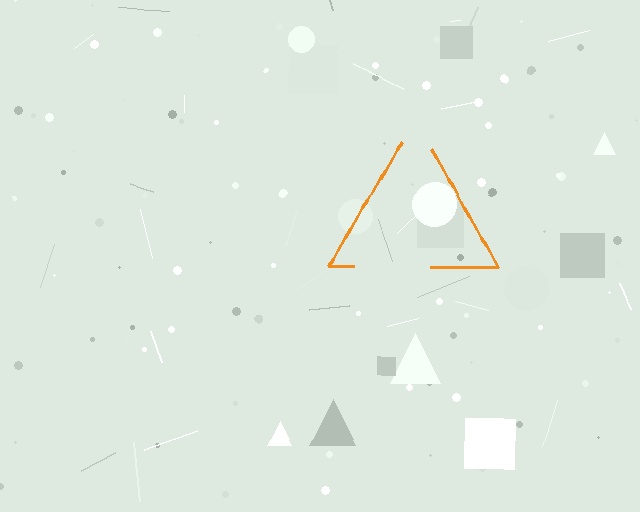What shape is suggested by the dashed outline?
The dashed outline suggests a triangle.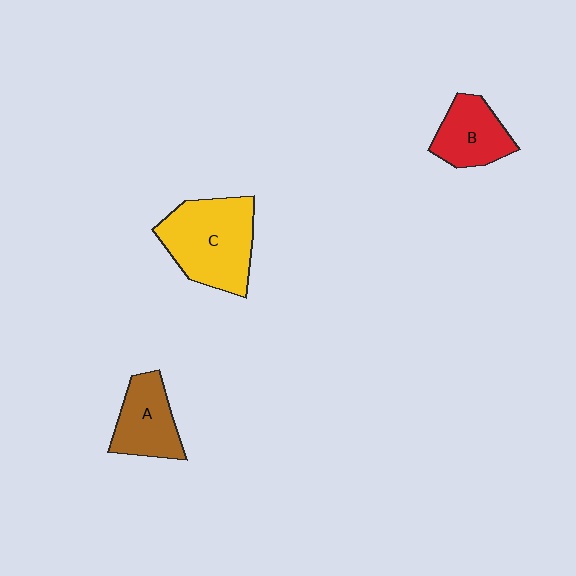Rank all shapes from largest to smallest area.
From largest to smallest: C (yellow), A (brown), B (red).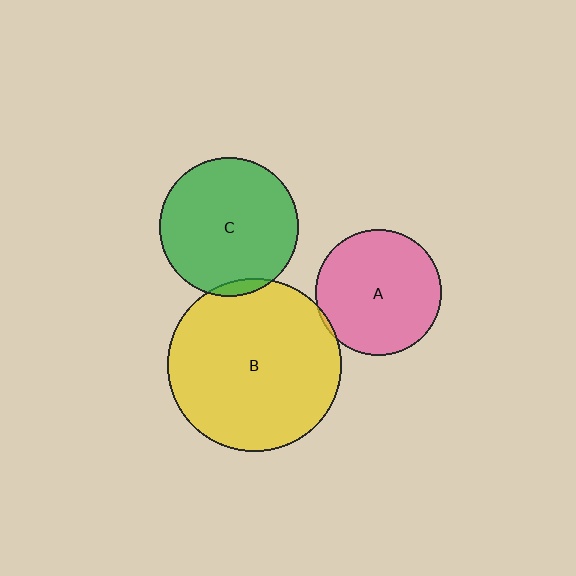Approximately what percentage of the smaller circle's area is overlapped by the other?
Approximately 5%.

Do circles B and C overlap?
Yes.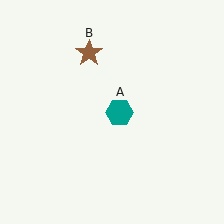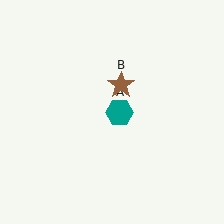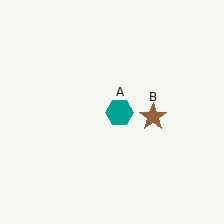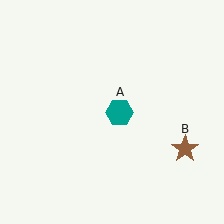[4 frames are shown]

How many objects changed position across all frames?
1 object changed position: brown star (object B).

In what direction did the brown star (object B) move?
The brown star (object B) moved down and to the right.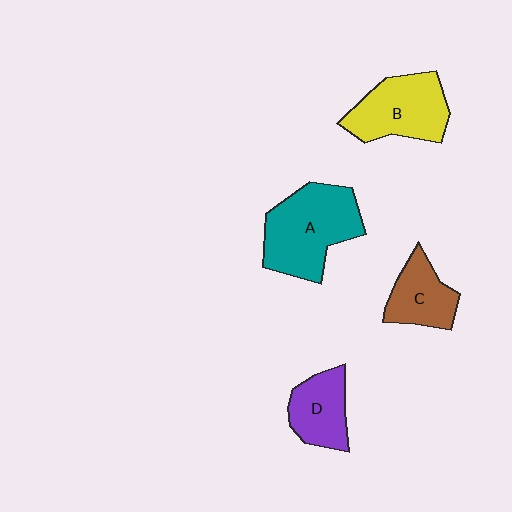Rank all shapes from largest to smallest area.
From largest to smallest: A (teal), B (yellow), D (purple), C (brown).